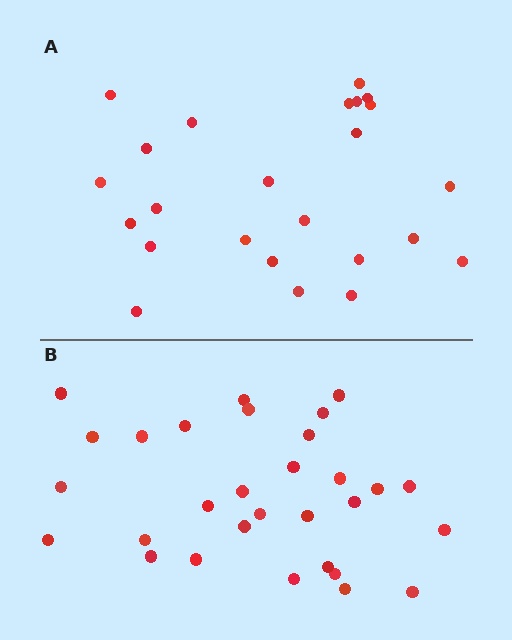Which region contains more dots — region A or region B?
Region B (the bottom region) has more dots.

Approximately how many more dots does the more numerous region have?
Region B has about 6 more dots than region A.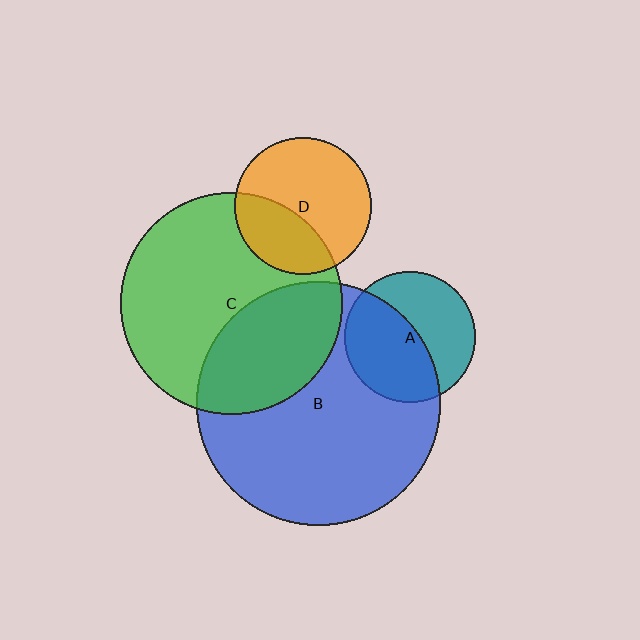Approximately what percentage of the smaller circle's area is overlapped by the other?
Approximately 35%.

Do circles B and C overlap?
Yes.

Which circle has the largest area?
Circle B (blue).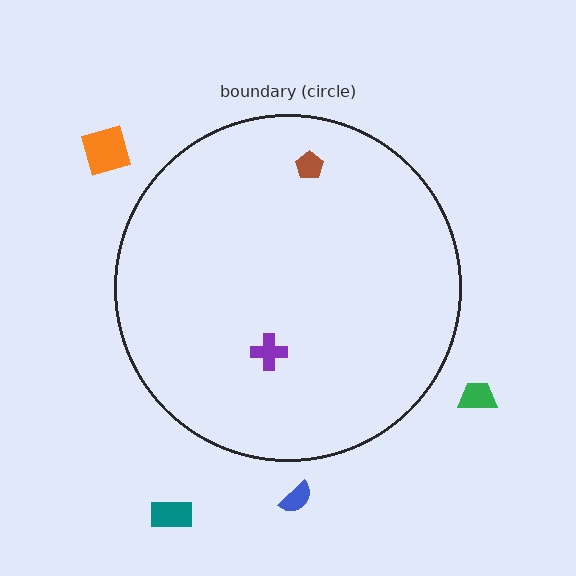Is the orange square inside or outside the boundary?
Outside.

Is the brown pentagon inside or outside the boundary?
Inside.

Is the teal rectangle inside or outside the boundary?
Outside.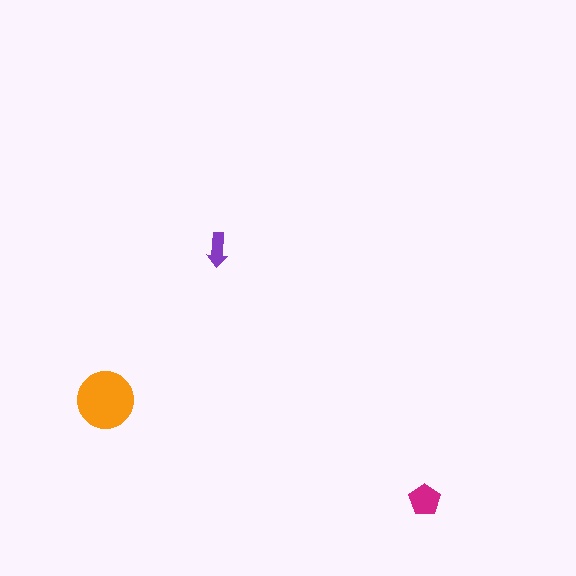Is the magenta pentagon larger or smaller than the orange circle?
Smaller.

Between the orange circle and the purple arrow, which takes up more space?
The orange circle.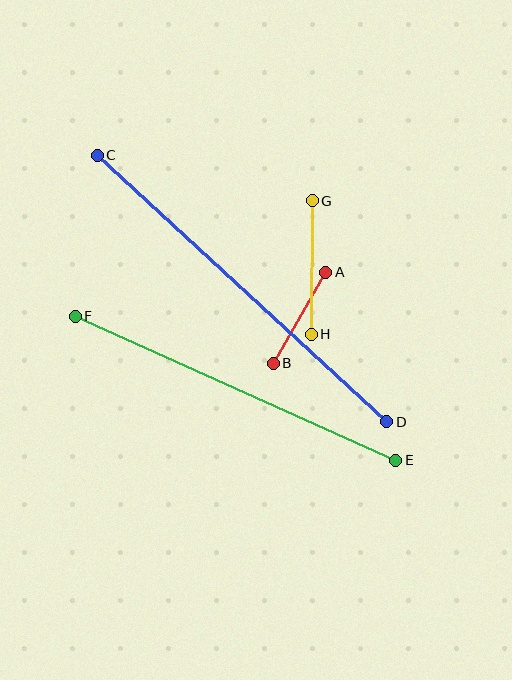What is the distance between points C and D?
The distance is approximately 393 pixels.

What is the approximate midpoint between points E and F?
The midpoint is at approximately (235, 388) pixels.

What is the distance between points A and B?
The distance is approximately 105 pixels.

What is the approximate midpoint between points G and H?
The midpoint is at approximately (312, 267) pixels.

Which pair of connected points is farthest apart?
Points C and D are farthest apart.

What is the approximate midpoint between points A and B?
The midpoint is at approximately (299, 318) pixels.